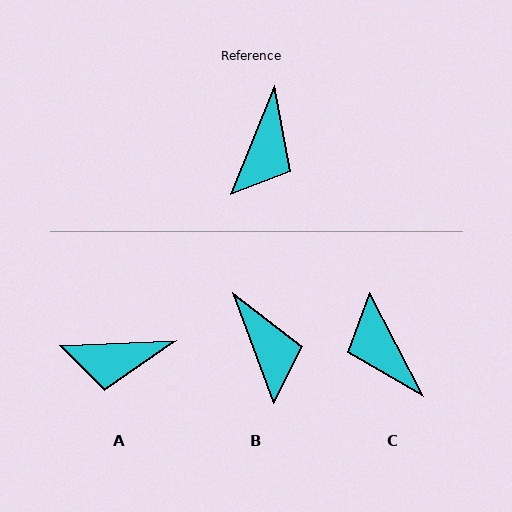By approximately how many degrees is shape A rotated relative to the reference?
Approximately 66 degrees clockwise.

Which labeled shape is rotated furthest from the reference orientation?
C, about 131 degrees away.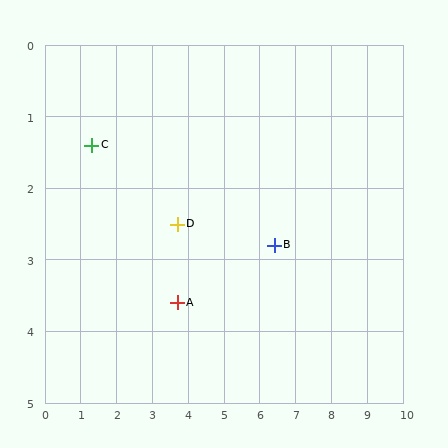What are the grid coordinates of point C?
Point C is at approximately (1.3, 1.4).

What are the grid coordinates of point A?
Point A is at approximately (3.7, 3.6).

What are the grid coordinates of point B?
Point B is at approximately (6.4, 2.8).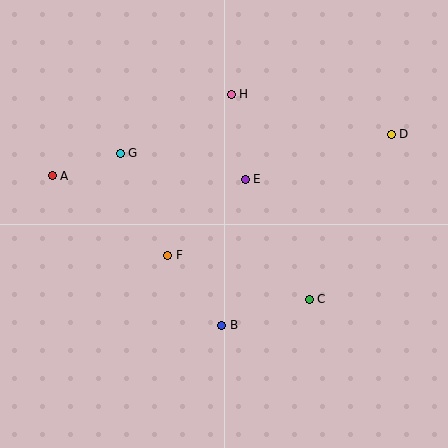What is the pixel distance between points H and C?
The distance between H and C is 219 pixels.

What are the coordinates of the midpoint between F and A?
The midpoint between F and A is at (110, 215).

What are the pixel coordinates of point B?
Point B is at (222, 325).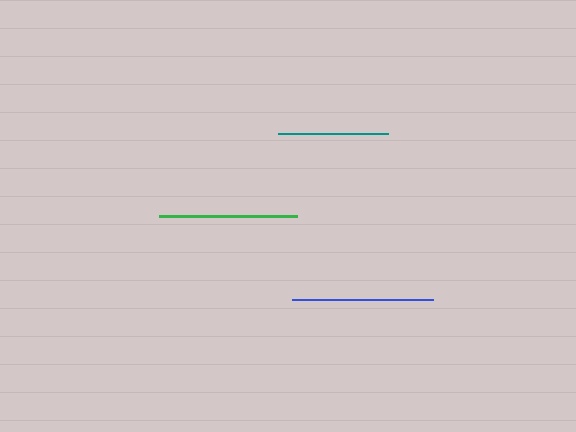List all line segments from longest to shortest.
From longest to shortest: blue, green, teal.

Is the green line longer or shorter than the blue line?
The blue line is longer than the green line.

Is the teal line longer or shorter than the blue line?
The blue line is longer than the teal line.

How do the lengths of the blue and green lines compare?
The blue and green lines are approximately the same length.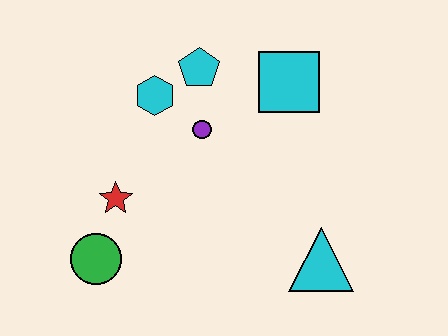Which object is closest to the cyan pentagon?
The cyan hexagon is closest to the cyan pentagon.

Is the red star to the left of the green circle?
No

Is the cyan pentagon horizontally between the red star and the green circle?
No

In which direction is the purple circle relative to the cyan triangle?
The purple circle is above the cyan triangle.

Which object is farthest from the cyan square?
The green circle is farthest from the cyan square.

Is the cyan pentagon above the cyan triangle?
Yes